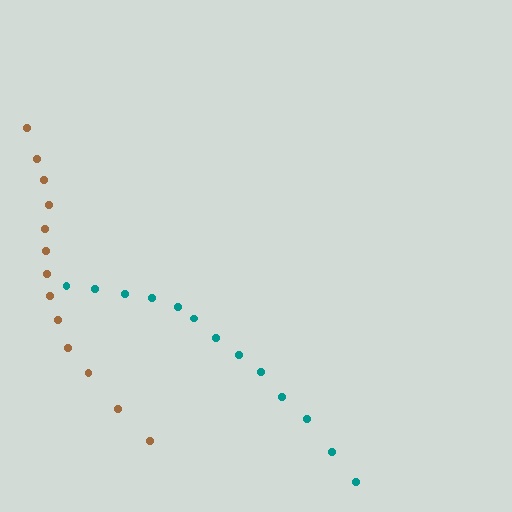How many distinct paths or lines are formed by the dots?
There are 2 distinct paths.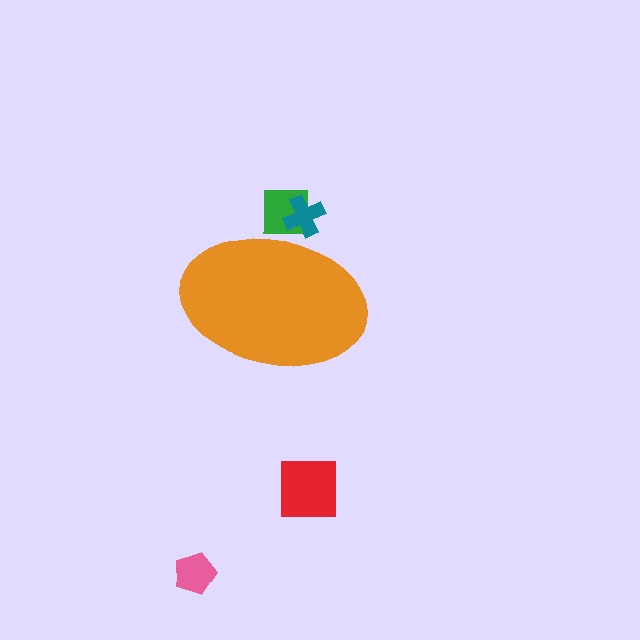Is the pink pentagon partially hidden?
No, the pink pentagon is fully visible.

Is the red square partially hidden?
No, the red square is fully visible.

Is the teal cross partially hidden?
Yes, the teal cross is partially hidden behind the orange ellipse.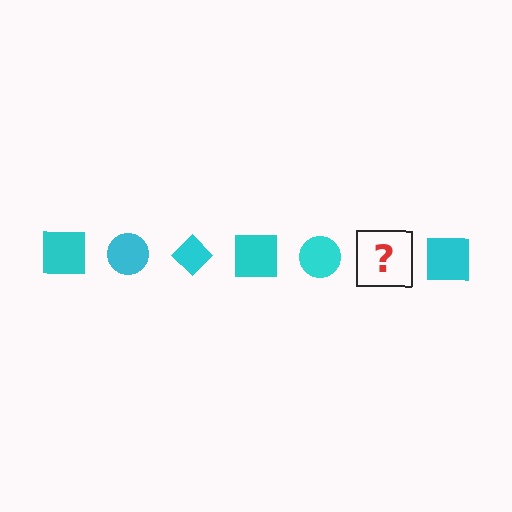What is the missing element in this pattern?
The missing element is a cyan diamond.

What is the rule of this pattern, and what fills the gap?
The rule is that the pattern cycles through square, circle, diamond shapes in cyan. The gap should be filled with a cyan diamond.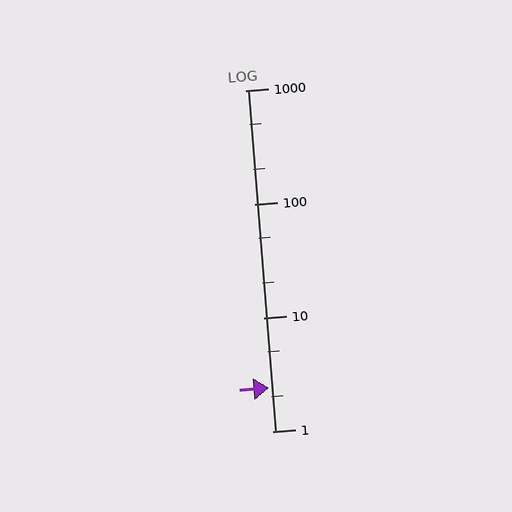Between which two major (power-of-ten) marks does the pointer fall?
The pointer is between 1 and 10.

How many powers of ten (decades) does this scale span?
The scale spans 3 decades, from 1 to 1000.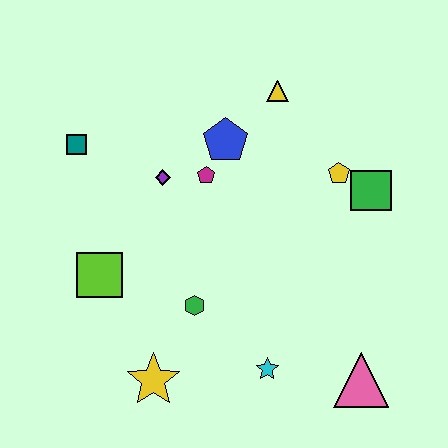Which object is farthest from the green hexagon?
The yellow triangle is farthest from the green hexagon.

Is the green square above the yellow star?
Yes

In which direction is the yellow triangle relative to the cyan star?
The yellow triangle is above the cyan star.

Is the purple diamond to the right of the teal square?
Yes